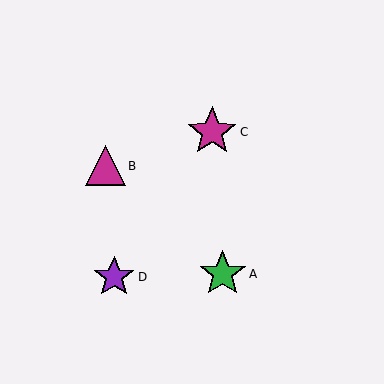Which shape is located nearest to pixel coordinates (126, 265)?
The purple star (labeled D) at (114, 277) is nearest to that location.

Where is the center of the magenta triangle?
The center of the magenta triangle is at (105, 166).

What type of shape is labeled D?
Shape D is a purple star.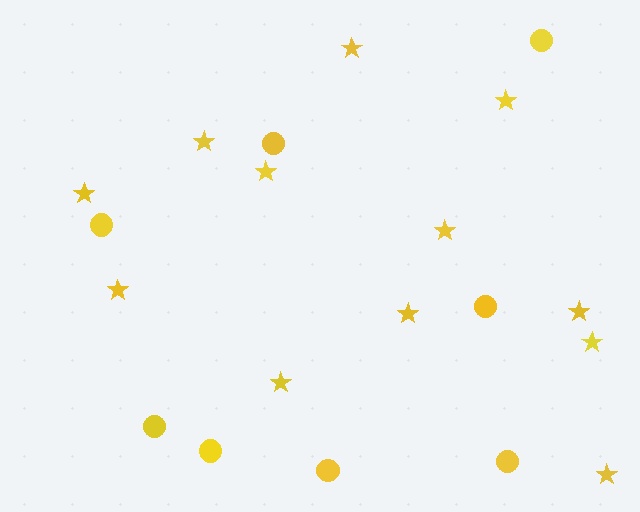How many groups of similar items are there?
There are 2 groups: one group of stars (12) and one group of circles (8).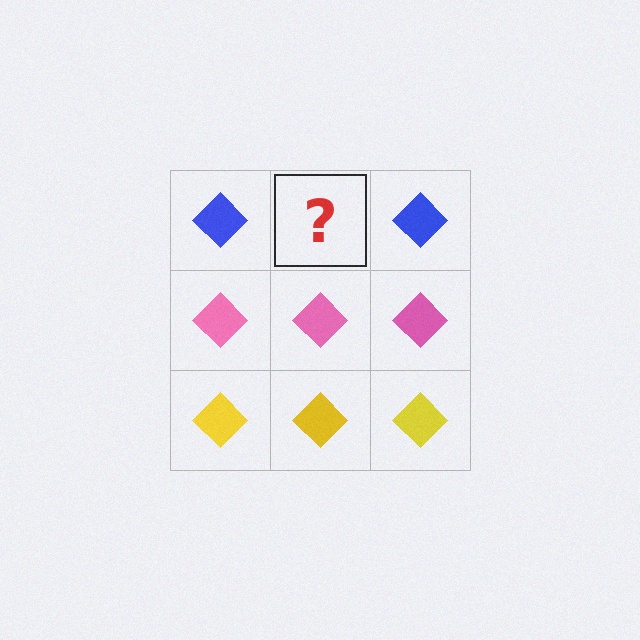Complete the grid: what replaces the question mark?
The question mark should be replaced with a blue diamond.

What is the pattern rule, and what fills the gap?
The rule is that each row has a consistent color. The gap should be filled with a blue diamond.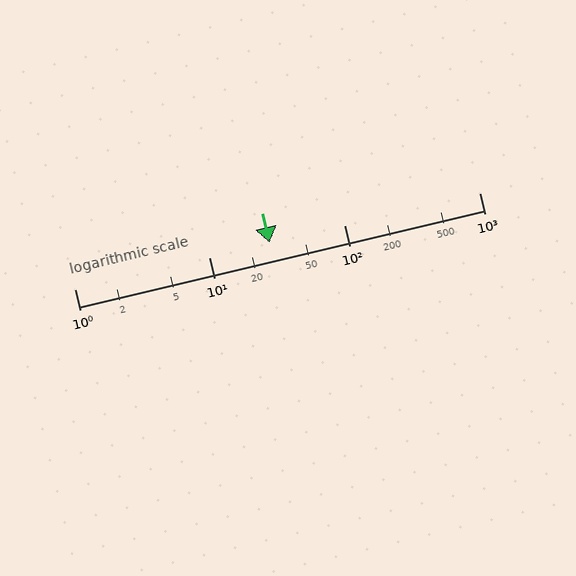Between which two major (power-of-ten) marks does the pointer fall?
The pointer is between 10 and 100.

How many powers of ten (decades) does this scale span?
The scale spans 3 decades, from 1 to 1000.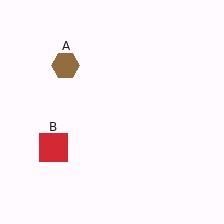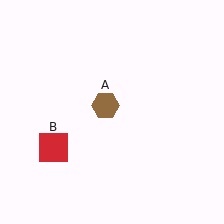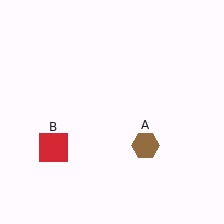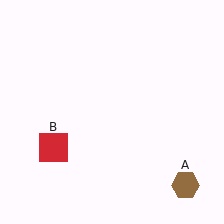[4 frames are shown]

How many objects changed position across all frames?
1 object changed position: brown hexagon (object A).